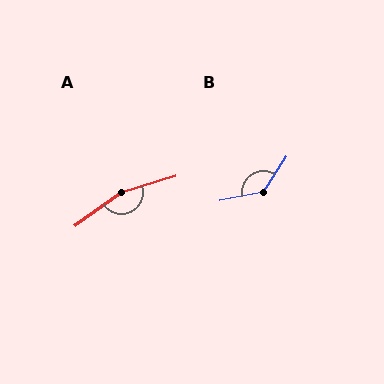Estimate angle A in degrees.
Approximately 161 degrees.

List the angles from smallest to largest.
B (135°), A (161°).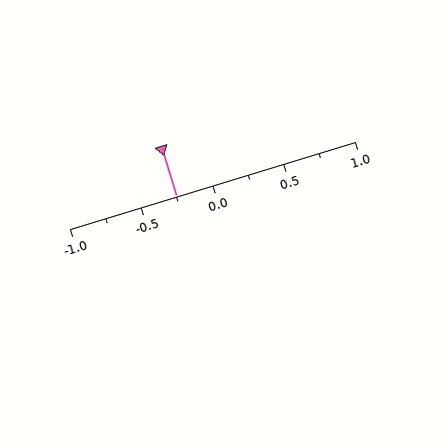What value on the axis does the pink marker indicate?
The marker indicates approximately -0.25.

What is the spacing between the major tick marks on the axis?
The major ticks are spaced 0.5 apart.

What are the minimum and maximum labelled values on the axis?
The axis runs from -1.0 to 1.0.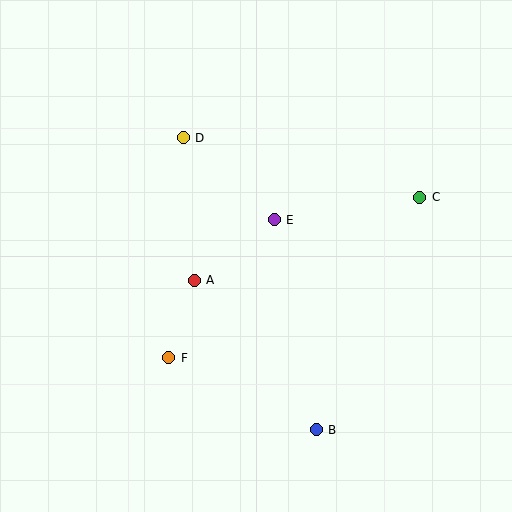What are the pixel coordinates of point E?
Point E is at (274, 220).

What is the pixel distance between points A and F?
The distance between A and F is 82 pixels.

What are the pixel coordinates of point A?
Point A is at (194, 280).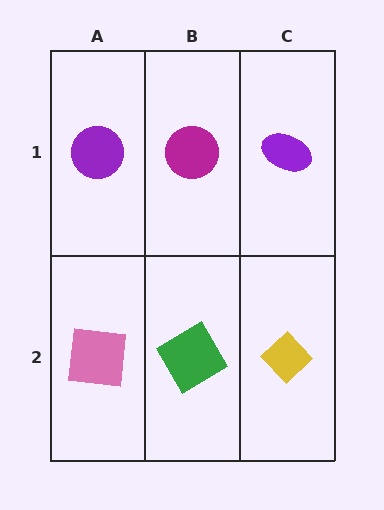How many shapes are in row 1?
3 shapes.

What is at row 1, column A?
A purple circle.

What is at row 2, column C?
A yellow diamond.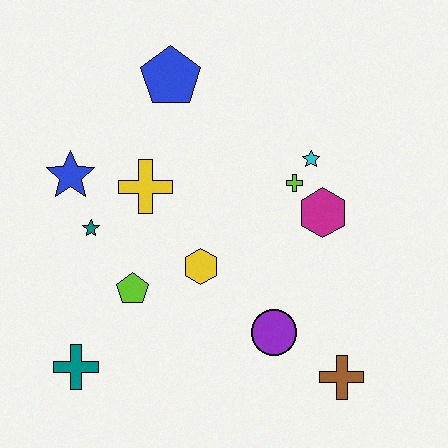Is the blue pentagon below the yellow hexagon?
No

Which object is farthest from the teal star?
The brown cross is farthest from the teal star.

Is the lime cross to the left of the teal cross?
No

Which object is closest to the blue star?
The teal star is closest to the blue star.